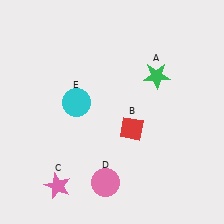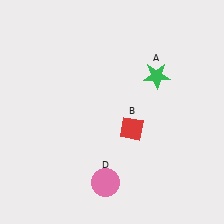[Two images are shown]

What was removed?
The cyan circle (E), the pink star (C) were removed in Image 2.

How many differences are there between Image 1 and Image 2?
There are 2 differences between the two images.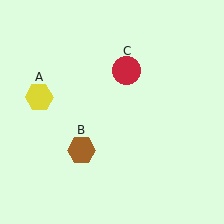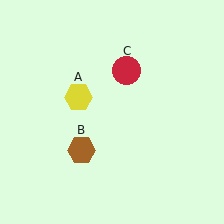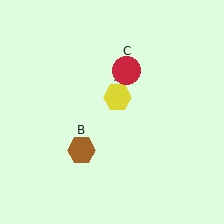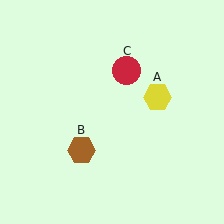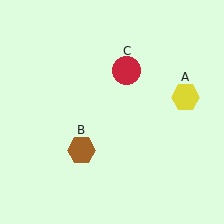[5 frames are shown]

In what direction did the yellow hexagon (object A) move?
The yellow hexagon (object A) moved right.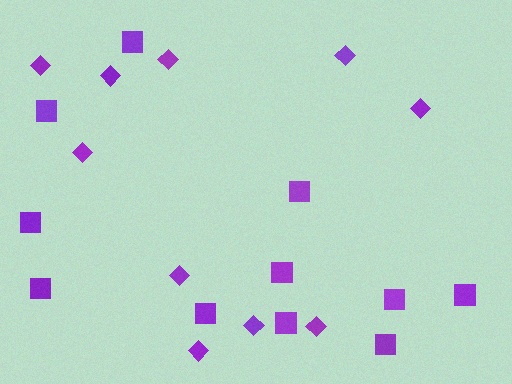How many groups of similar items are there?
There are 2 groups: one group of squares (11) and one group of diamonds (10).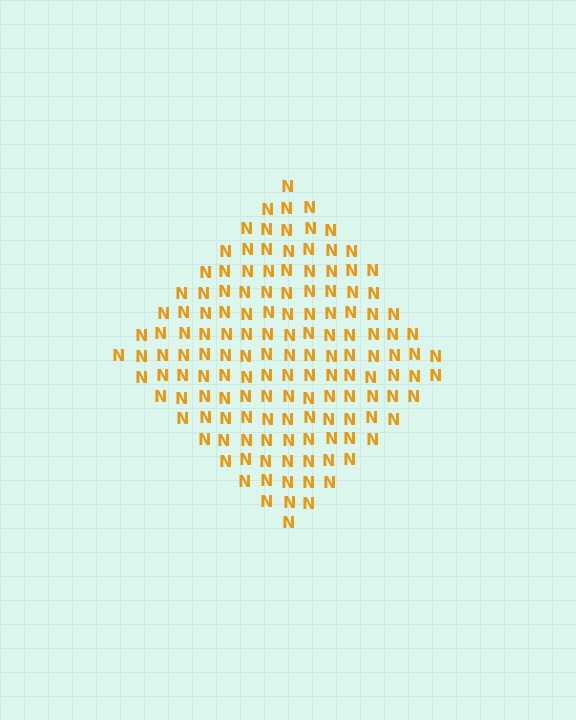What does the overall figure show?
The overall figure shows a diamond.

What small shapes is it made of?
It is made of small letter N's.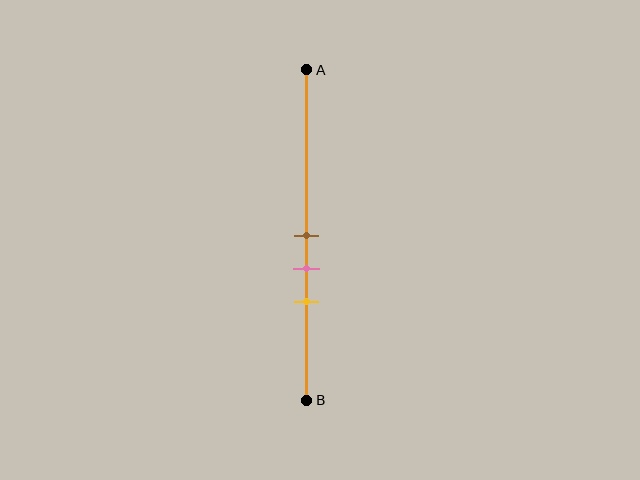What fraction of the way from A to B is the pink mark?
The pink mark is approximately 60% (0.6) of the way from A to B.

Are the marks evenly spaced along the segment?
Yes, the marks are approximately evenly spaced.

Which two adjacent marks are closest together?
The brown and pink marks are the closest adjacent pair.